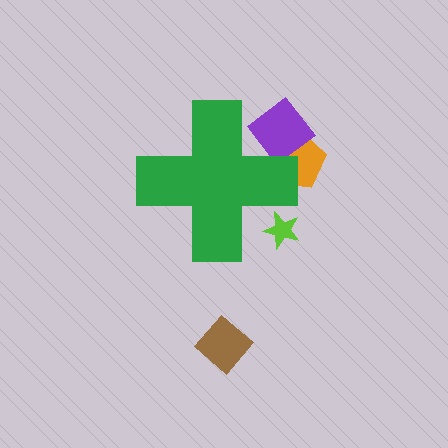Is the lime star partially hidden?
Yes, the lime star is partially hidden behind the green cross.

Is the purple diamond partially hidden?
Yes, the purple diamond is partially hidden behind the green cross.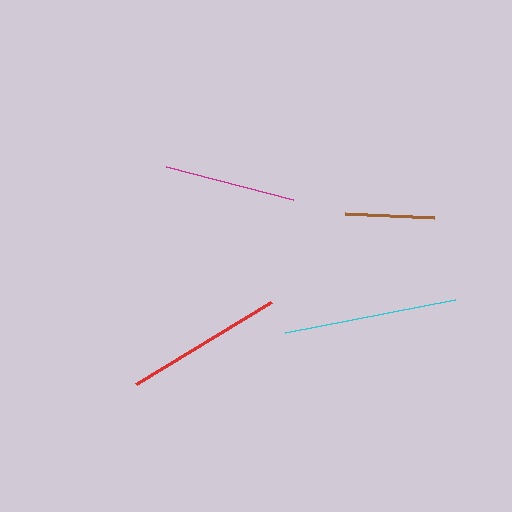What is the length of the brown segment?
The brown segment is approximately 89 pixels long.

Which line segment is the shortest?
The brown line is the shortest at approximately 89 pixels.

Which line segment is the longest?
The cyan line is the longest at approximately 174 pixels.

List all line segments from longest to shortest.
From longest to shortest: cyan, red, magenta, brown.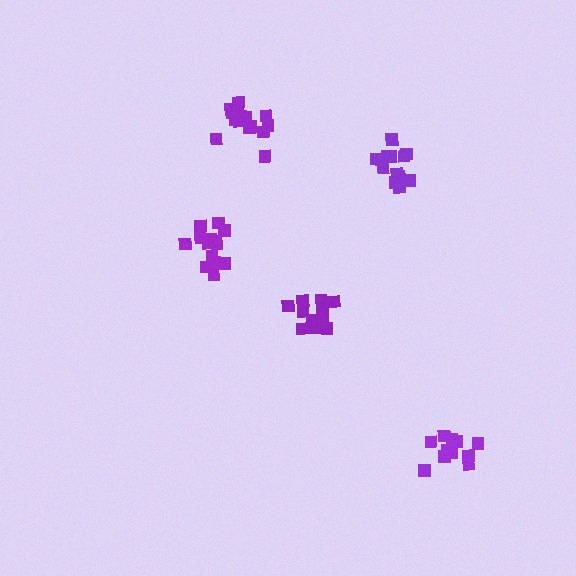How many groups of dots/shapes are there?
There are 5 groups.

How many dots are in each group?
Group 1: 14 dots, Group 2: 12 dots, Group 3: 15 dots, Group 4: 11 dots, Group 5: 16 dots (68 total).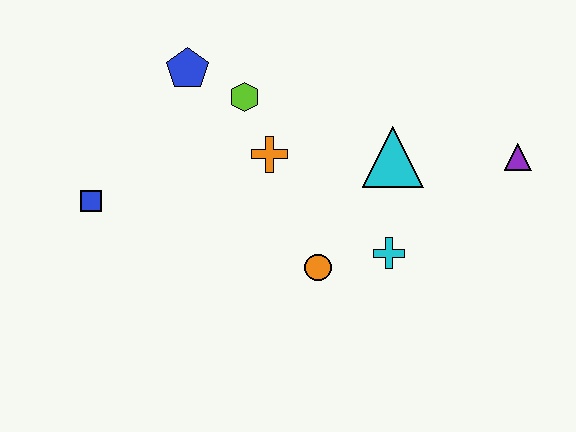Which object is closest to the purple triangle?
The cyan triangle is closest to the purple triangle.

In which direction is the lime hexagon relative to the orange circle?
The lime hexagon is above the orange circle.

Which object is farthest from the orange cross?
The purple triangle is farthest from the orange cross.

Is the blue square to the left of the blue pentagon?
Yes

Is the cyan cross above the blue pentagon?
No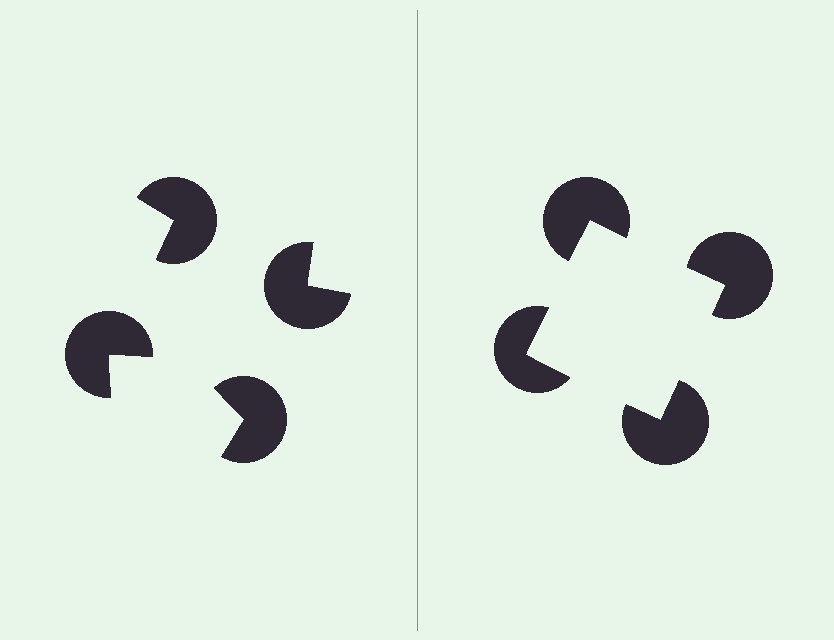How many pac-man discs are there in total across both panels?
8 — 4 on each side.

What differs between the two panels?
The pac-man discs are positioned identically on both sides; only the wedge orientations differ. On the right they align to a square; on the left they are misaligned.